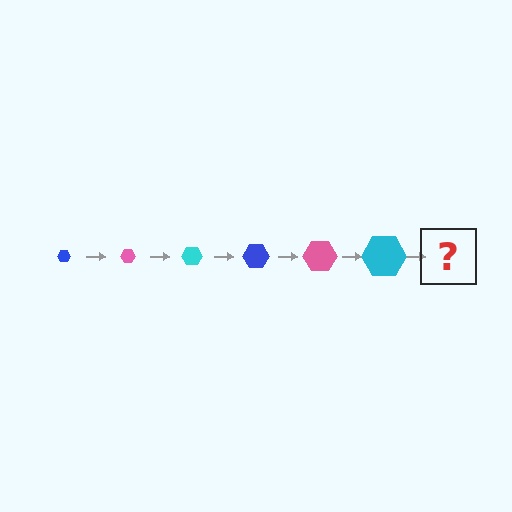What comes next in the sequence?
The next element should be a blue hexagon, larger than the previous one.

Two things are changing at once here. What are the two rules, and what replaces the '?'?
The two rules are that the hexagon grows larger each step and the color cycles through blue, pink, and cyan. The '?' should be a blue hexagon, larger than the previous one.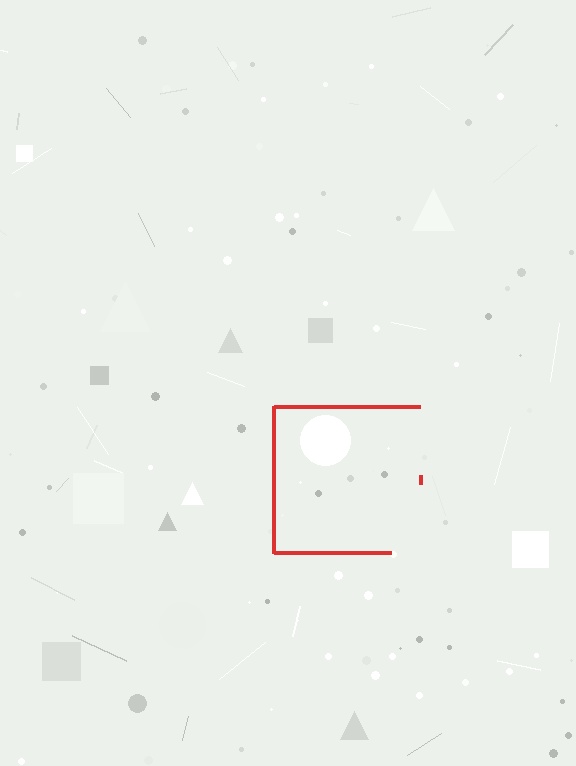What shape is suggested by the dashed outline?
The dashed outline suggests a square.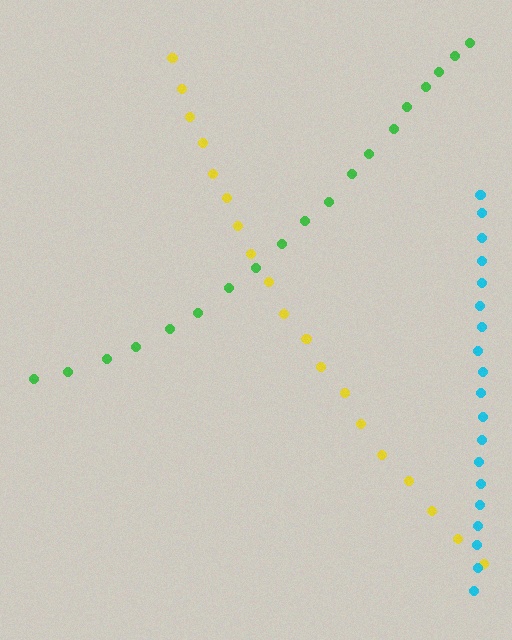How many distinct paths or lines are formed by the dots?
There are 3 distinct paths.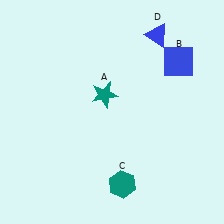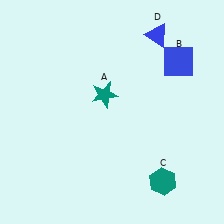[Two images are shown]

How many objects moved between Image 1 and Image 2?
1 object moved between the two images.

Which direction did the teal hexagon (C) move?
The teal hexagon (C) moved right.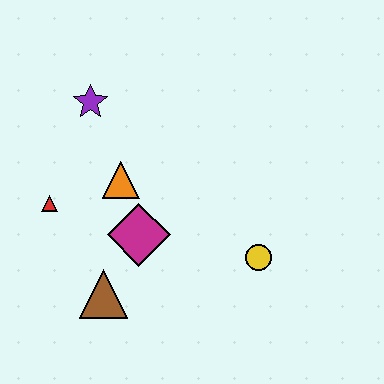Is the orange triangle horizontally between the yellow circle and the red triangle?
Yes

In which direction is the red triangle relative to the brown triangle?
The red triangle is above the brown triangle.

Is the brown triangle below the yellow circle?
Yes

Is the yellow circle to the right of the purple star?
Yes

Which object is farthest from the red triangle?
The yellow circle is farthest from the red triangle.